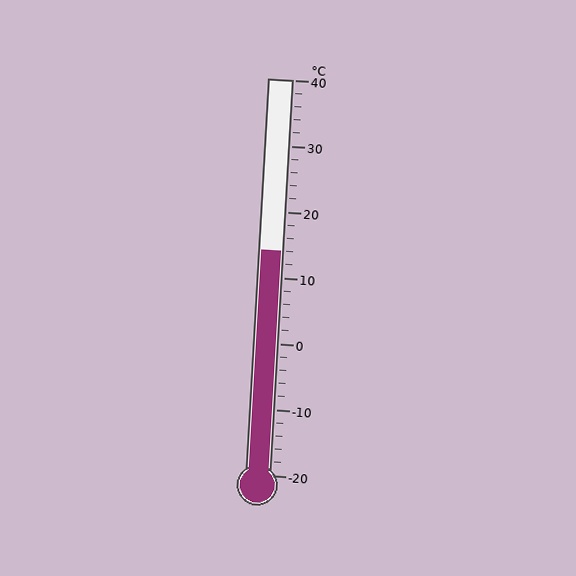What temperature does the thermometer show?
The thermometer shows approximately 14°C.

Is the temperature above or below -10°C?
The temperature is above -10°C.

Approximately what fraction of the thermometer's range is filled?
The thermometer is filled to approximately 55% of its range.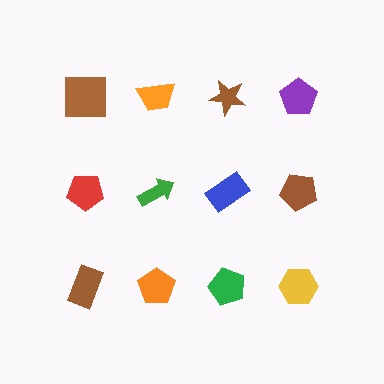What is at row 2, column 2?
A green arrow.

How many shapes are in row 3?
4 shapes.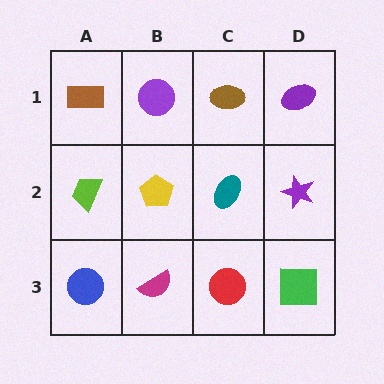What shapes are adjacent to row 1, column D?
A purple star (row 2, column D), a brown ellipse (row 1, column C).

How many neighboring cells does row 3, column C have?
3.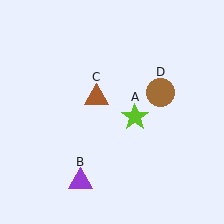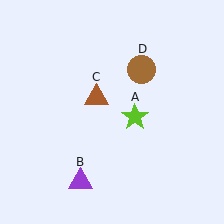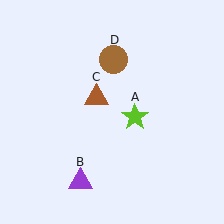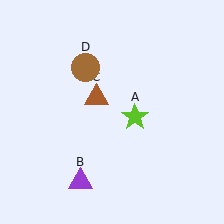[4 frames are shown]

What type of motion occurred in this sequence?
The brown circle (object D) rotated counterclockwise around the center of the scene.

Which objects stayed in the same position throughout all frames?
Lime star (object A) and purple triangle (object B) and brown triangle (object C) remained stationary.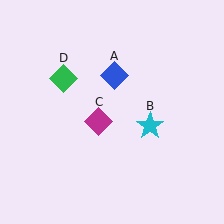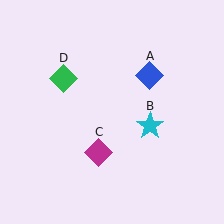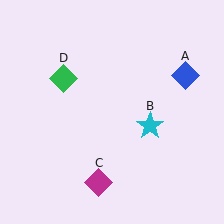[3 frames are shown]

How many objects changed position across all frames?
2 objects changed position: blue diamond (object A), magenta diamond (object C).